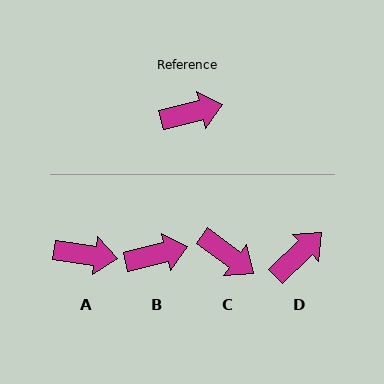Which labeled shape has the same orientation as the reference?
B.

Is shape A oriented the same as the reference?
No, it is off by about 21 degrees.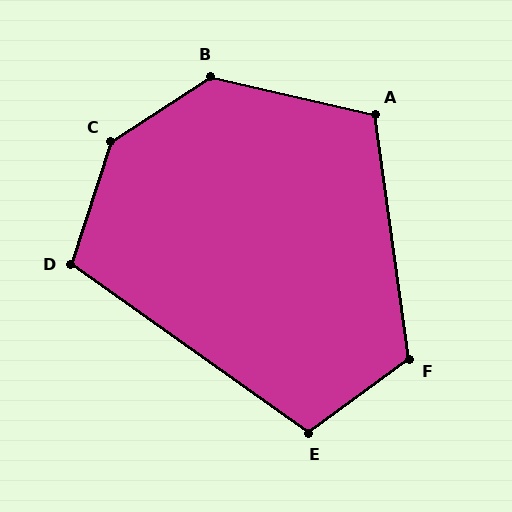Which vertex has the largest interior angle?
C, at approximately 141 degrees.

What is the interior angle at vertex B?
Approximately 134 degrees (obtuse).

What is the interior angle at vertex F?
Approximately 118 degrees (obtuse).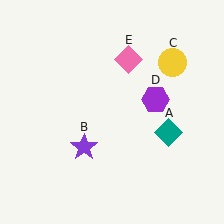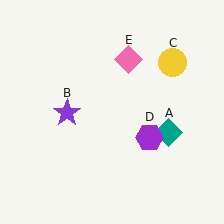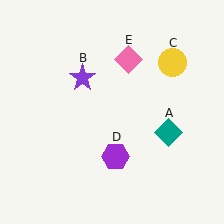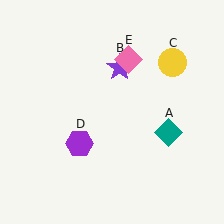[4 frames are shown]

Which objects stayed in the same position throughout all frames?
Teal diamond (object A) and yellow circle (object C) and pink diamond (object E) remained stationary.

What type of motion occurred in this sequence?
The purple star (object B), purple hexagon (object D) rotated clockwise around the center of the scene.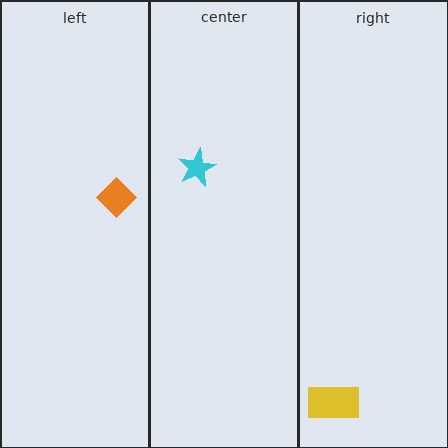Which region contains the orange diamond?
The left region.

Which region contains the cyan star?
The center region.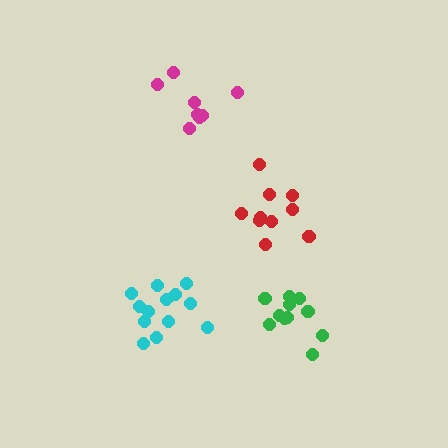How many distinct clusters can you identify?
There are 4 distinct clusters.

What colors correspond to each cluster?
The clusters are colored: cyan, red, green, magenta.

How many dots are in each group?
Group 1: 13 dots, Group 2: 10 dots, Group 3: 11 dots, Group 4: 8 dots (42 total).